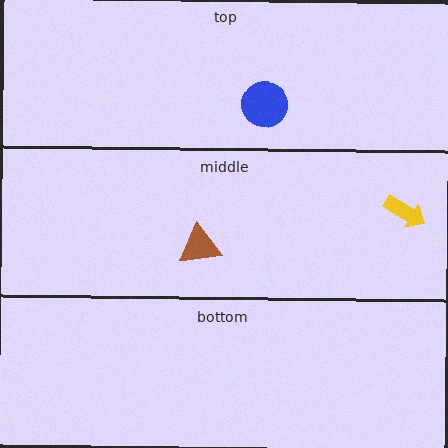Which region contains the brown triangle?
The middle region.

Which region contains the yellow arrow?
The middle region.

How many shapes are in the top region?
1.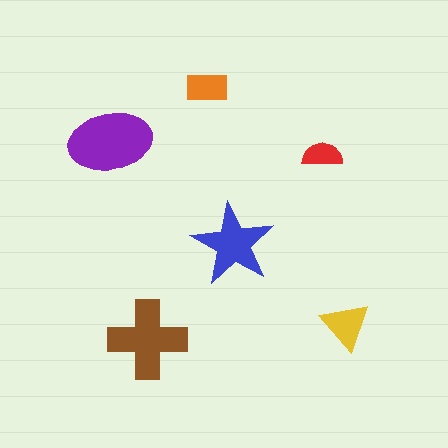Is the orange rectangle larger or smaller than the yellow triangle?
Smaller.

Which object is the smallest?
The red semicircle.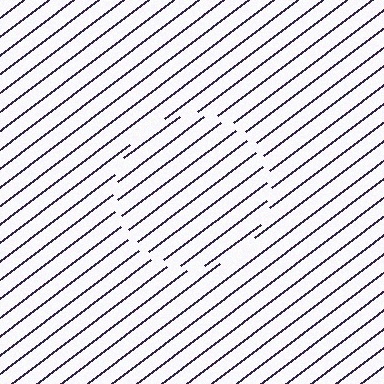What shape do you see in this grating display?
An illusory circle. The interior of the shape contains the same grating, shifted by half a period — the contour is defined by the phase discontinuity where line-ends from the inner and outer gratings abut.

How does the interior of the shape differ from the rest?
The interior of the shape contains the same grating, shifted by half a period — the contour is defined by the phase discontinuity where line-ends from the inner and outer gratings abut.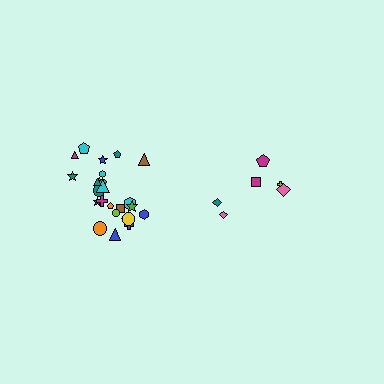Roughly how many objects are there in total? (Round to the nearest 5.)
Roughly 30 objects in total.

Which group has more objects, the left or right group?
The left group.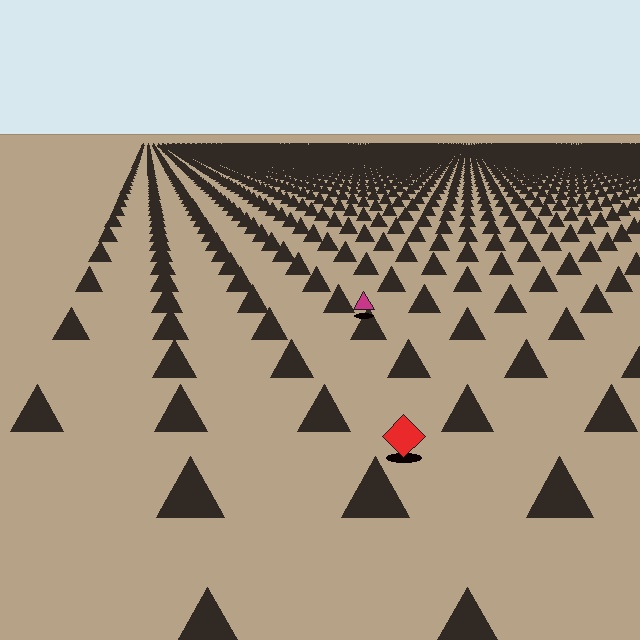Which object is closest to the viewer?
The red diamond is closest. The texture marks near it are larger and more spread out.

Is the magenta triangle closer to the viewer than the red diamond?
No. The red diamond is closer — you can tell from the texture gradient: the ground texture is coarser near it.